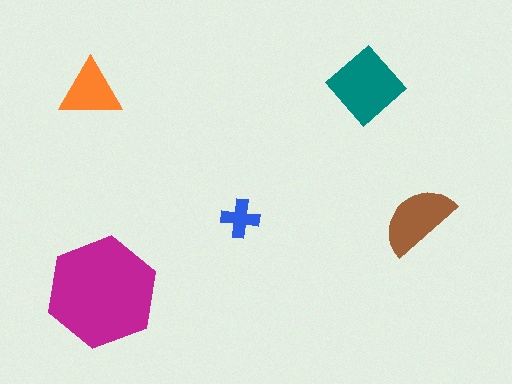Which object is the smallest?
The blue cross.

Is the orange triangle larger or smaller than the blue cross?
Larger.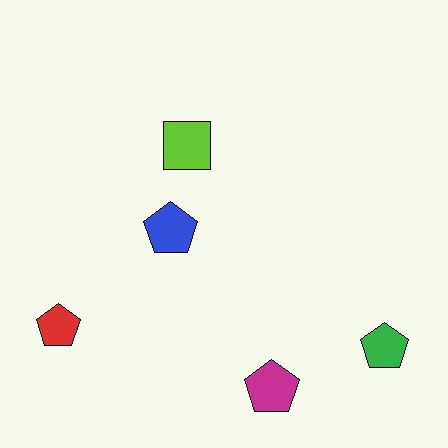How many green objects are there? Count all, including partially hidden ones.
There is 1 green object.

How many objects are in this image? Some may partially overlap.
There are 5 objects.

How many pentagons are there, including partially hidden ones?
There are 4 pentagons.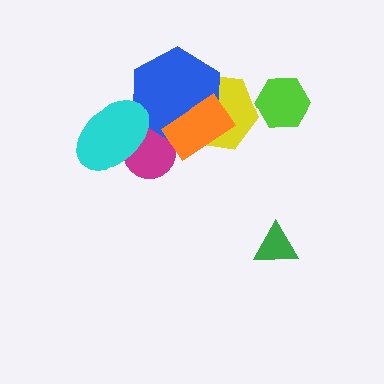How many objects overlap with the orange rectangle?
2 objects overlap with the orange rectangle.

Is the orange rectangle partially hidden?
No, no other shape covers it.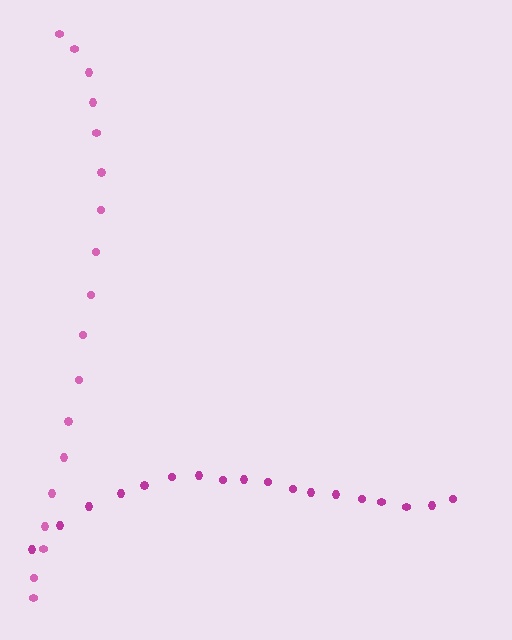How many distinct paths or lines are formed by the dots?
There are 2 distinct paths.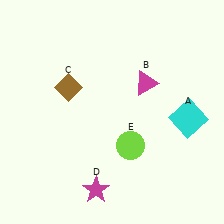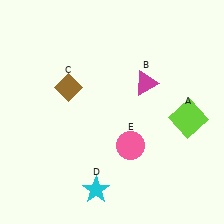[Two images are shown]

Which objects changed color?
A changed from cyan to lime. D changed from magenta to cyan. E changed from lime to pink.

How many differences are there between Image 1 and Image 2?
There are 3 differences between the two images.